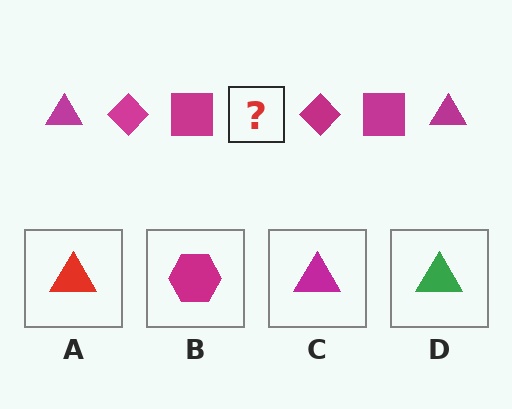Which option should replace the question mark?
Option C.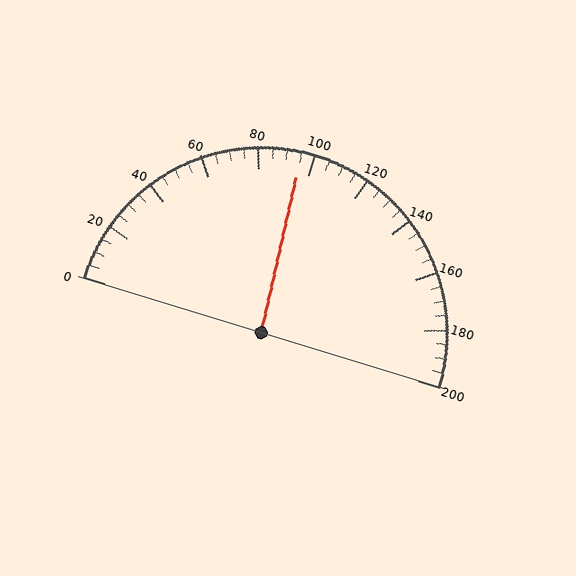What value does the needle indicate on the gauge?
The needle indicates approximately 95.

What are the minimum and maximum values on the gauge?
The gauge ranges from 0 to 200.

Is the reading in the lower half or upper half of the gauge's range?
The reading is in the lower half of the range (0 to 200).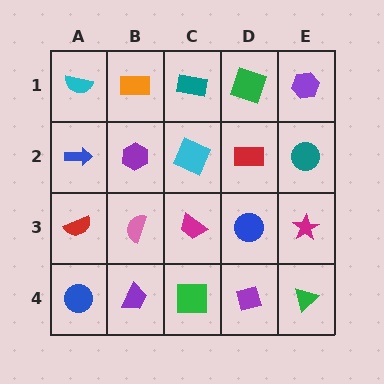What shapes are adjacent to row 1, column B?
A purple hexagon (row 2, column B), a cyan semicircle (row 1, column A), a teal rectangle (row 1, column C).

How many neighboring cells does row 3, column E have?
3.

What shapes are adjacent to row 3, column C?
A cyan square (row 2, column C), a green square (row 4, column C), a pink semicircle (row 3, column B), a blue circle (row 3, column D).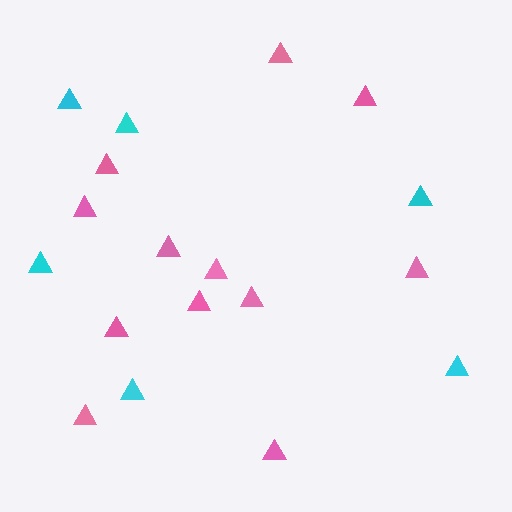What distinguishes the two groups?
There are 2 groups: one group of pink triangles (12) and one group of cyan triangles (6).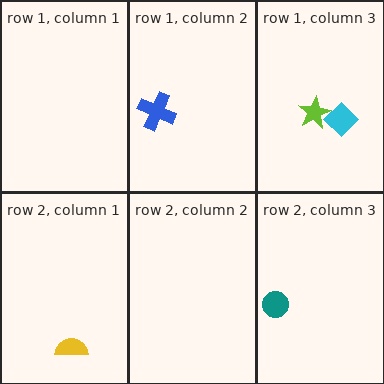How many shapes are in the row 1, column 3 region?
2.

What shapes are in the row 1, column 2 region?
The blue cross.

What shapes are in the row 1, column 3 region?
The lime star, the cyan diamond.